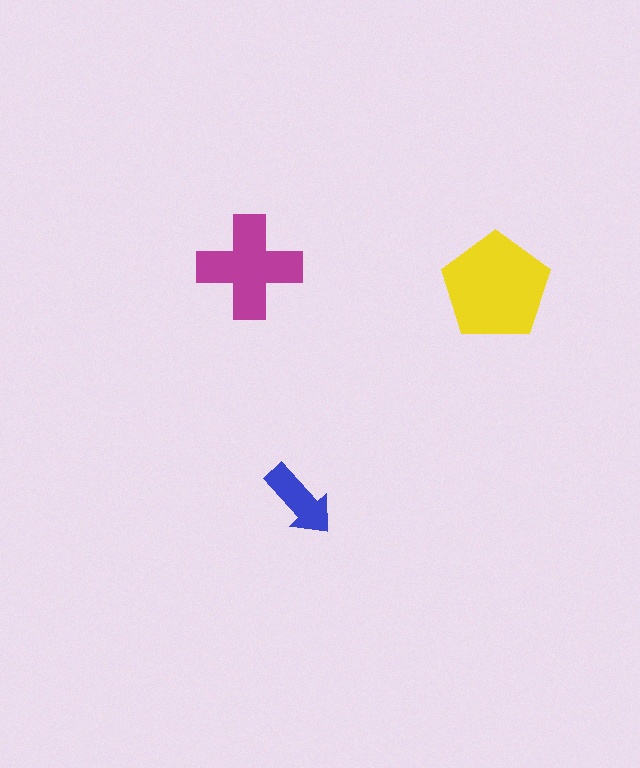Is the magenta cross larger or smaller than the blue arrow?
Larger.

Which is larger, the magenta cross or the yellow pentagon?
The yellow pentagon.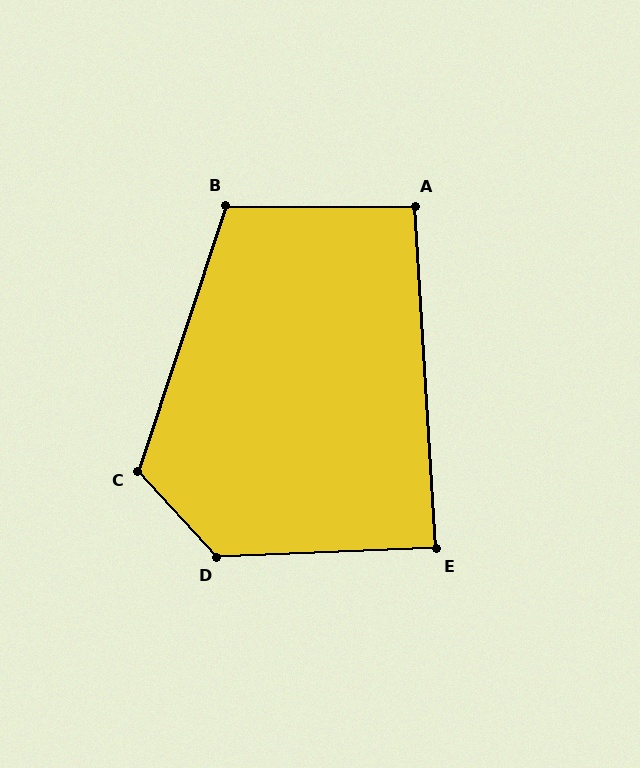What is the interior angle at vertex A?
Approximately 94 degrees (approximately right).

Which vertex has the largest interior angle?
D, at approximately 130 degrees.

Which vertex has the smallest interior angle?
E, at approximately 89 degrees.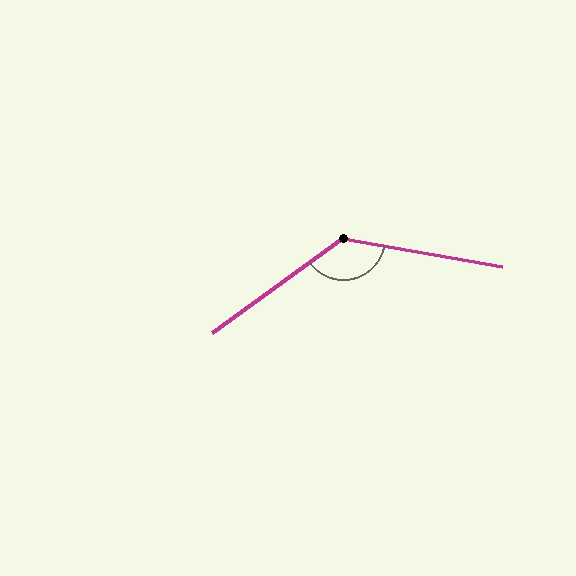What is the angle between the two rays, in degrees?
Approximately 134 degrees.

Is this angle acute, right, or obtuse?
It is obtuse.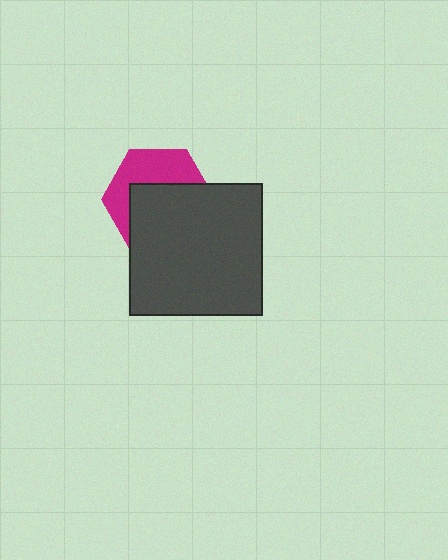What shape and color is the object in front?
The object in front is a dark gray rectangle.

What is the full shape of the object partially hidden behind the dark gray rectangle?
The partially hidden object is a magenta hexagon.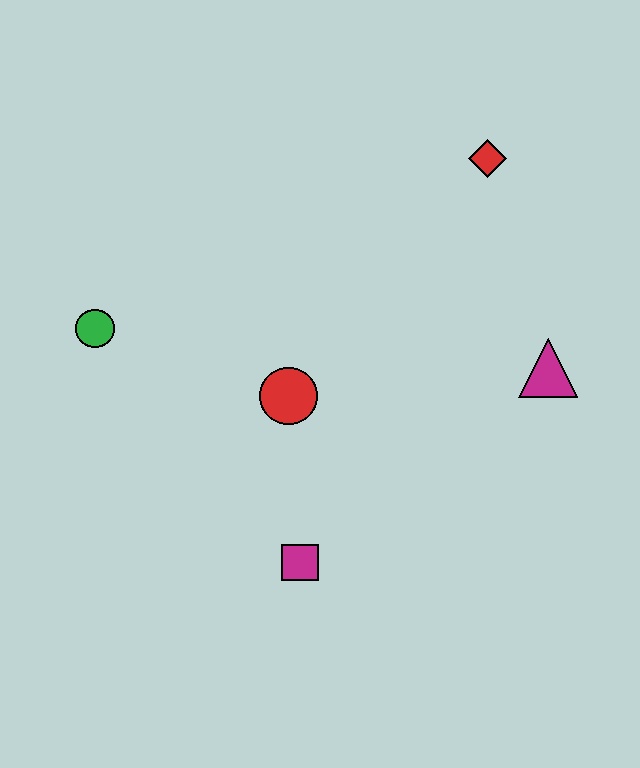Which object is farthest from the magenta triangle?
The green circle is farthest from the magenta triangle.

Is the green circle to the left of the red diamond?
Yes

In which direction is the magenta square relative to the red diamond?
The magenta square is below the red diamond.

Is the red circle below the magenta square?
No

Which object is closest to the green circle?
The red circle is closest to the green circle.